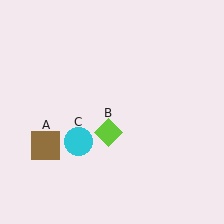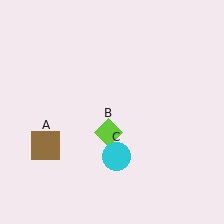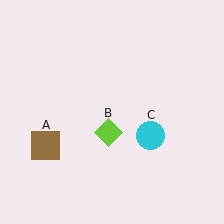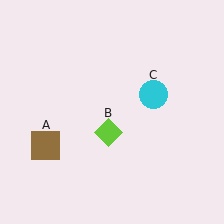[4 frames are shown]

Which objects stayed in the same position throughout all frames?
Brown square (object A) and lime diamond (object B) remained stationary.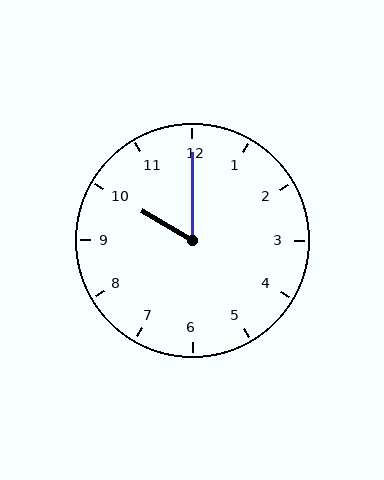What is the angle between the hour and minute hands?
Approximately 60 degrees.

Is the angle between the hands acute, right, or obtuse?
It is acute.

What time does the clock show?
10:00.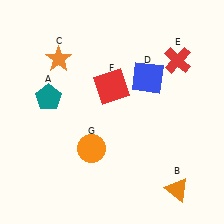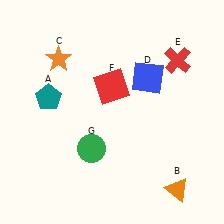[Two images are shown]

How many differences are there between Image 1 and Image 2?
There is 1 difference between the two images.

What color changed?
The circle (G) changed from orange in Image 1 to green in Image 2.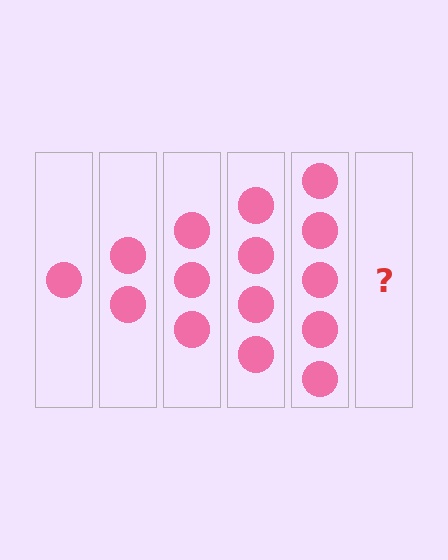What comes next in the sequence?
The next element should be 6 circles.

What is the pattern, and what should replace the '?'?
The pattern is that each step adds one more circle. The '?' should be 6 circles.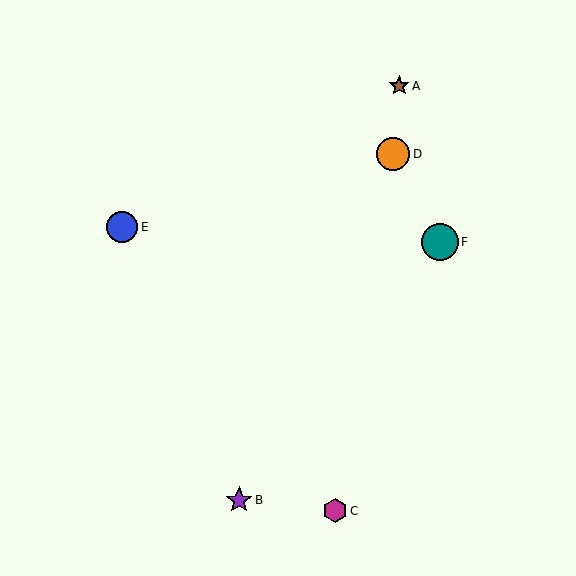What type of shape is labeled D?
Shape D is an orange circle.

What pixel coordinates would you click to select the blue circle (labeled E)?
Click at (122, 227) to select the blue circle E.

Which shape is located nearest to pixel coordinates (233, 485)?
The purple star (labeled B) at (239, 500) is nearest to that location.